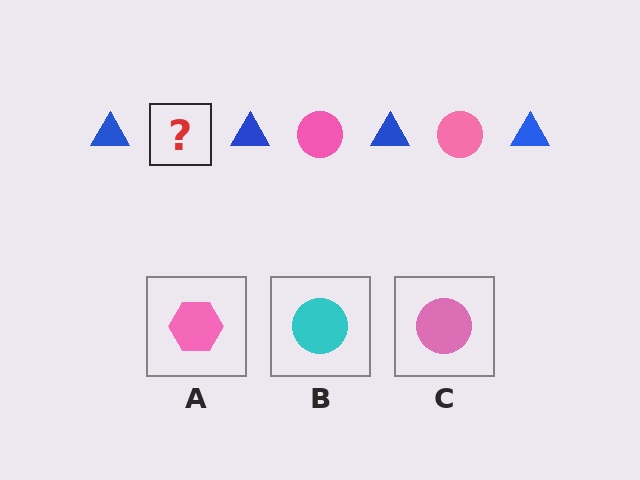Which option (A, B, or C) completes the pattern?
C.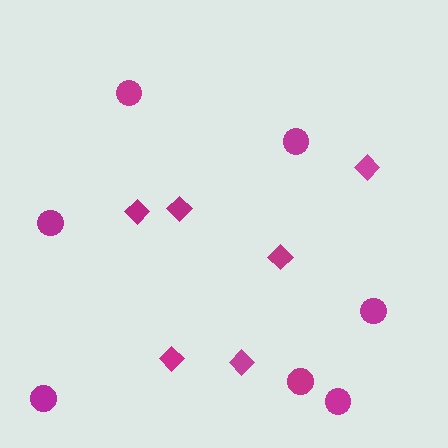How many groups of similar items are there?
There are 2 groups: one group of circles (7) and one group of diamonds (6).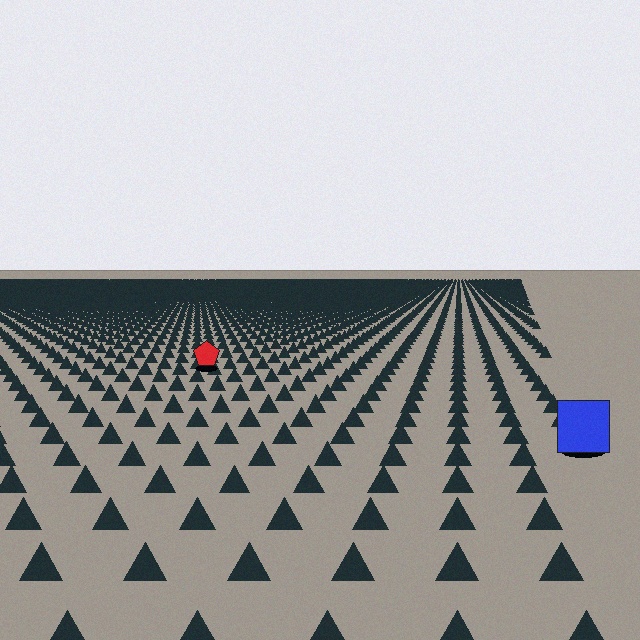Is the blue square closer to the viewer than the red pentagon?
Yes. The blue square is closer — you can tell from the texture gradient: the ground texture is coarser near it.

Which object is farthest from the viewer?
The red pentagon is farthest from the viewer. It appears smaller and the ground texture around it is denser.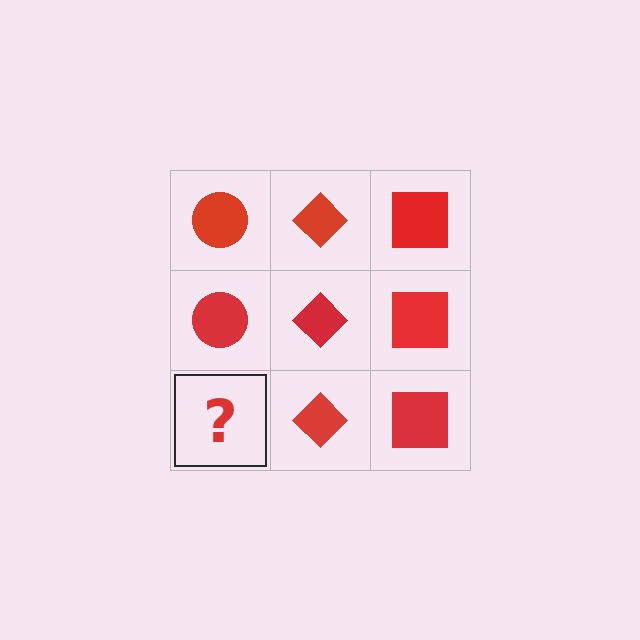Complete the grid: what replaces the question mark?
The question mark should be replaced with a red circle.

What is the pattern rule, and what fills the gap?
The rule is that each column has a consistent shape. The gap should be filled with a red circle.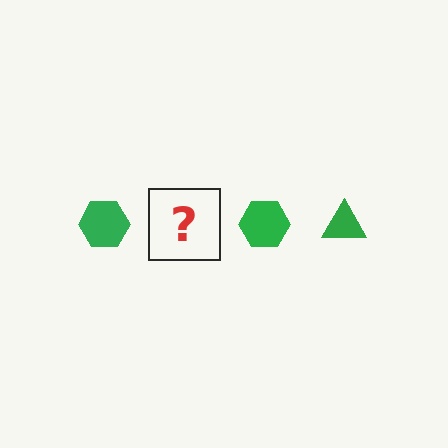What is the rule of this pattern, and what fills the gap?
The rule is that the pattern cycles through hexagon, triangle shapes in green. The gap should be filled with a green triangle.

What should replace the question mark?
The question mark should be replaced with a green triangle.